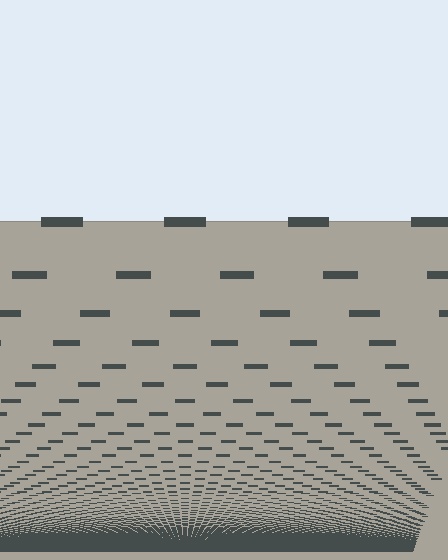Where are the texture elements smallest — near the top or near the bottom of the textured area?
Near the bottom.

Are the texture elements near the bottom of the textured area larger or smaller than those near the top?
Smaller. The gradient is inverted — elements near the bottom are smaller and denser.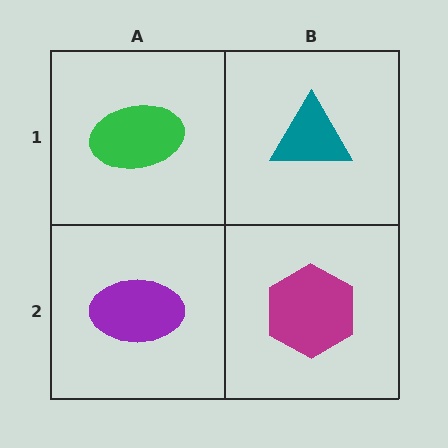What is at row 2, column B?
A magenta hexagon.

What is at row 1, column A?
A green ellipse.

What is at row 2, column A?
A purple ellipse.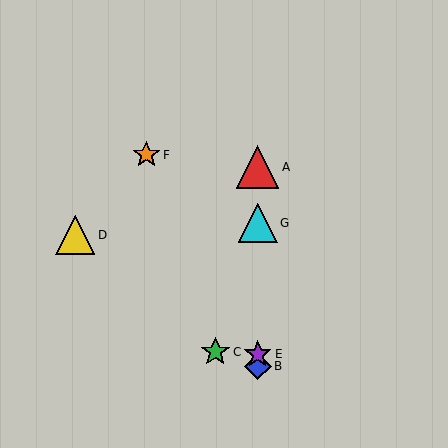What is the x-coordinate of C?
Object C is at x≈215.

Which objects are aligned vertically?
Objects A, B, E, G are aligned vertically.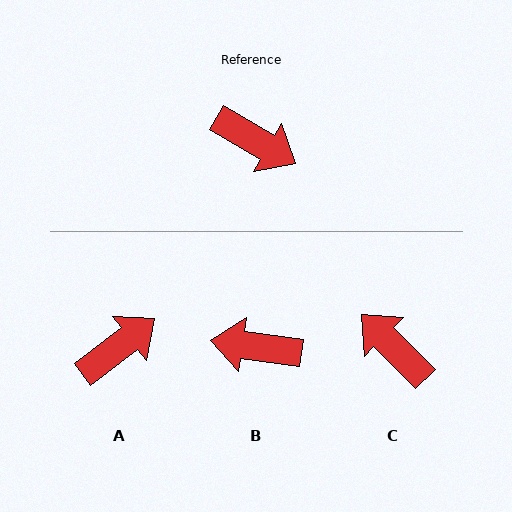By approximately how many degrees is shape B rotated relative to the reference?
Approximately 157 degrees clockwise.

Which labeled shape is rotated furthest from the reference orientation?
C, about 166 degrees away.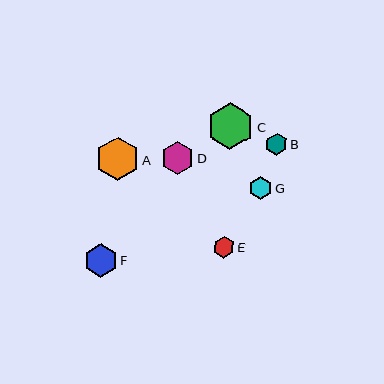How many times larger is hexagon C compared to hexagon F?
Hexagon C is approximately 1.4 times the size of hexagon F.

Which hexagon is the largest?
Hexagon C is the largest with a size of approximately 47 pixels.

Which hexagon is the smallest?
Hexagon B is the smallest with a size of approximately 22 pixels.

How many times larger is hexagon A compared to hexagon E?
Hexagon A is approximately 2.0 times the size of hexagon E.